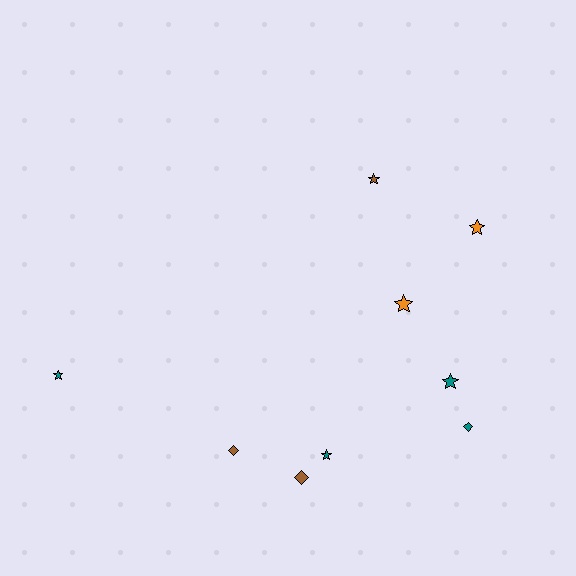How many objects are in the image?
There are 9 objects.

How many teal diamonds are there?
There is 1 teal diamond.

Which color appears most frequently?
Teal, with 4 objects.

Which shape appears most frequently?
Star, with 6 objects.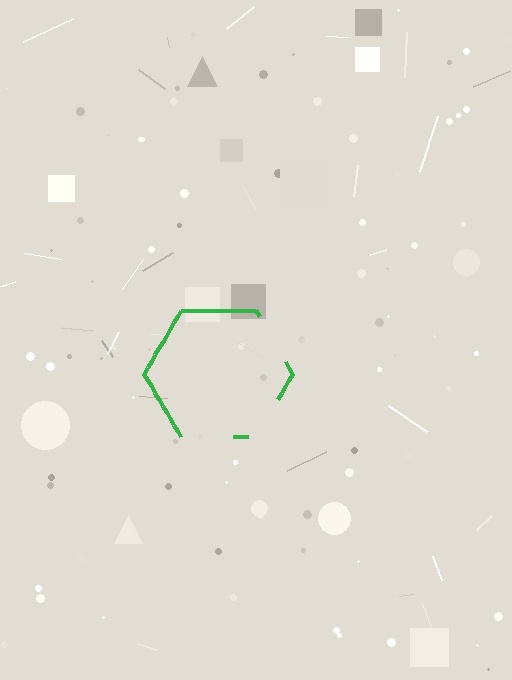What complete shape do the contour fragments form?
The contour fragments form a hexagon.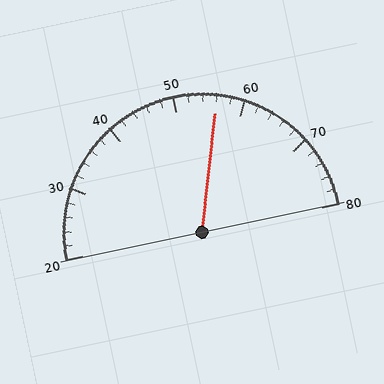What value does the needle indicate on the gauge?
The needle indicates approximately 56.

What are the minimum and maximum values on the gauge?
The gauge ranges from 20 to 80.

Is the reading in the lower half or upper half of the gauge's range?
The reading is in the upper half of the range (20 to 80).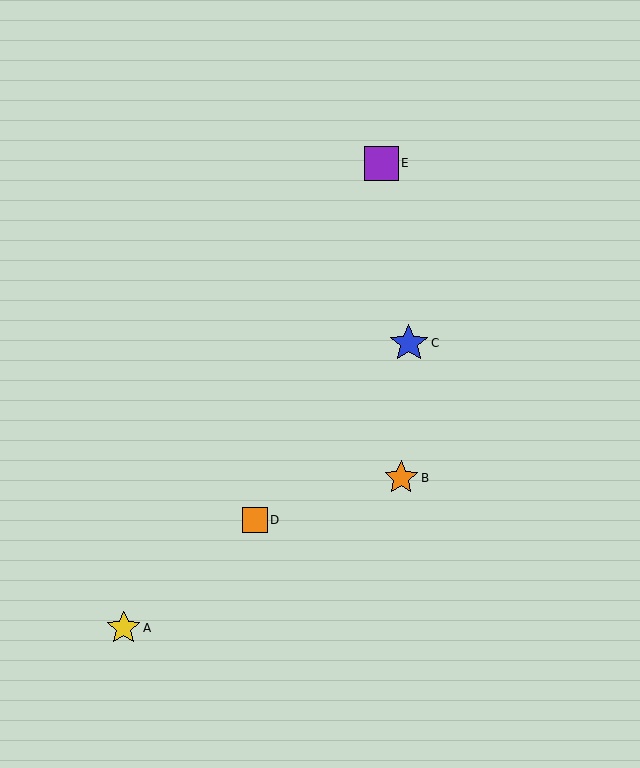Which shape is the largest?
The blue star (labeled C) is the largest.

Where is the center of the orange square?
The center of the orange square is at (255, 520).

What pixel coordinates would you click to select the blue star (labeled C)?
Click at (409, 343) to select the blue star C.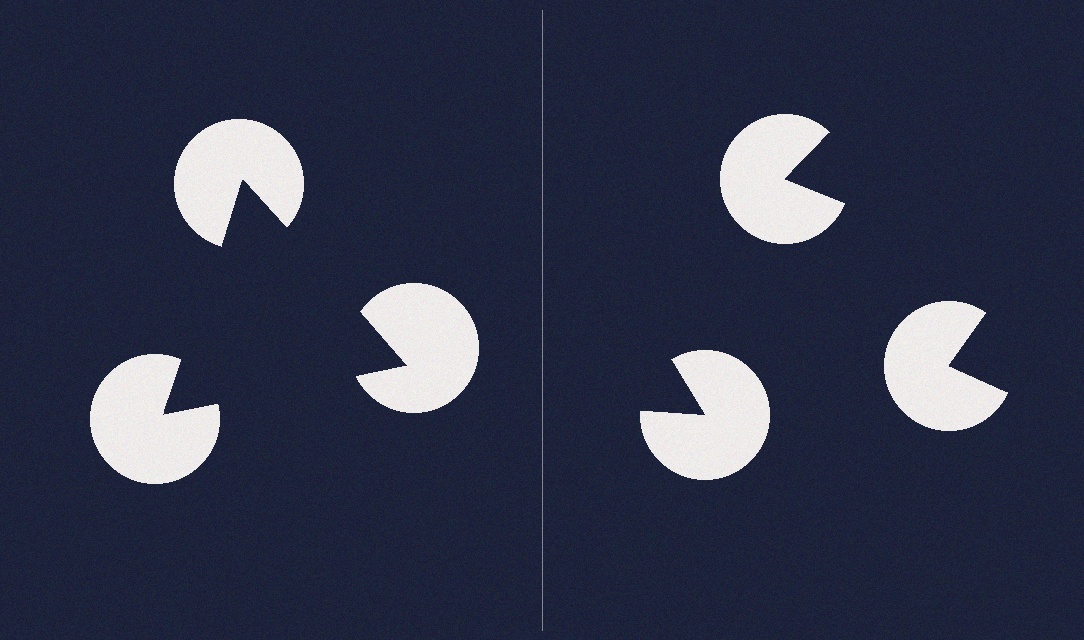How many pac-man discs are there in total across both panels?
6 — 3 on each side.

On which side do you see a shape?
An illusory triangle appears on the left side. On the right side the wedge cuts are rotated, so no coherent shape forms.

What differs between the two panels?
The pac-man discs are positioned identically on both sides; only the wedge orientations differ. On the left they align to a triangle; on the right they are misaligned.